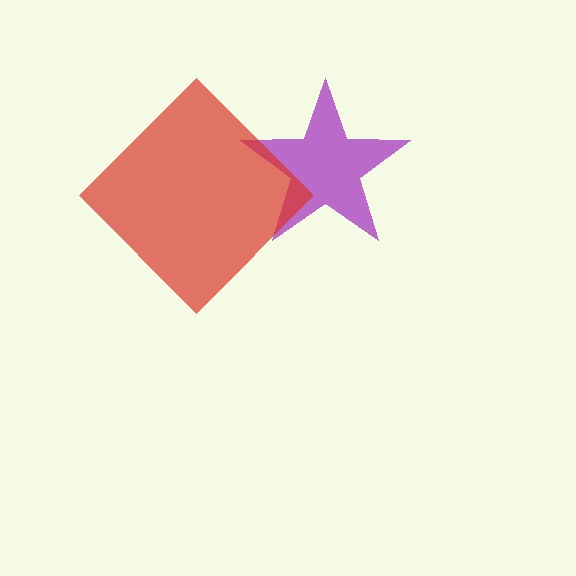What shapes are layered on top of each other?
The layered shapes are: a purple star, a red diamond.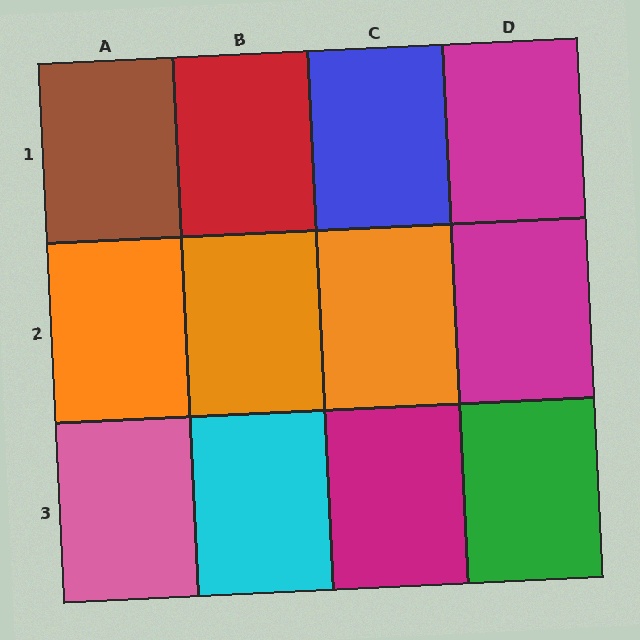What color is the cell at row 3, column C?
Magenta.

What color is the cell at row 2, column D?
Magenta.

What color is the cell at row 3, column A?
Pink.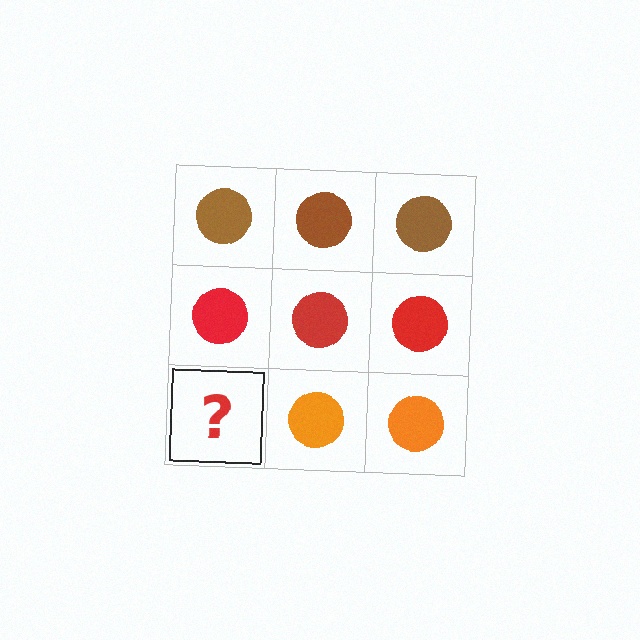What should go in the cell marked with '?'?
The missing cell should contain an orange circle.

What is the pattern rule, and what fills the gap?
The rule is that each row has a consistent color. The gap should be filled with an orange circle.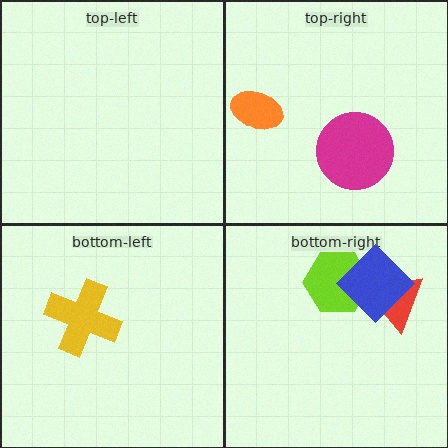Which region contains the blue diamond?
The bottom-right region.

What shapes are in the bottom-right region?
The red triangle, the lime hexagon, the blue diamond.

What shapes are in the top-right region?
The magenta circle, the orange ellipse.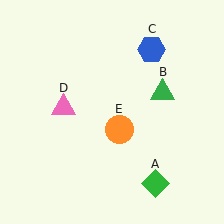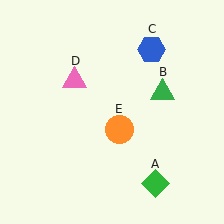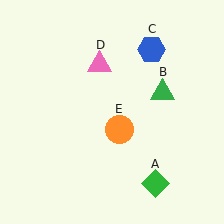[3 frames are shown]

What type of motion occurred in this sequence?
The pink triangle (object D) rotated clockwise around the center of the scene.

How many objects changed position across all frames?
1 object changed position: pink triangle (object D).